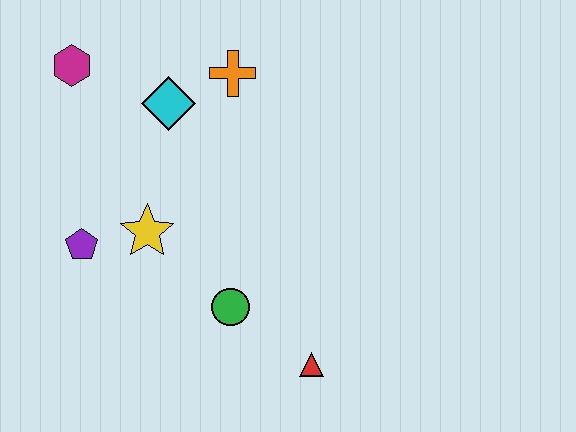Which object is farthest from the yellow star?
The red triangle is farthest from the yellow star.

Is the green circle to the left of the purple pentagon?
No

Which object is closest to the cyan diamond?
The orange cross is closest to the cyan diamond.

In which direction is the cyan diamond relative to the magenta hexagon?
The cyan diamond is to the right of the magenta hexagon.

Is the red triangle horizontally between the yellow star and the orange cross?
No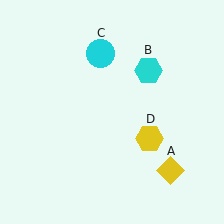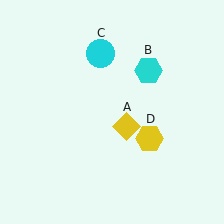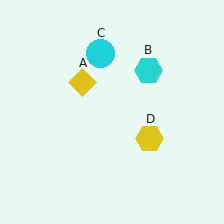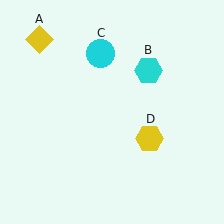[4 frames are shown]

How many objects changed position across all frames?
1 object changed position: yellow diamond (object A).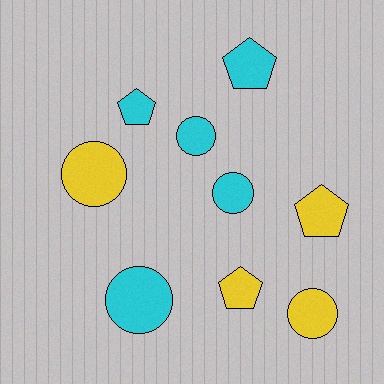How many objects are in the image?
There are 9 objects.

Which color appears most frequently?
Cyan, with 5 objects.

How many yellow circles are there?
There are 2 yellow circles.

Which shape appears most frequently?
Circle, with 5 objects.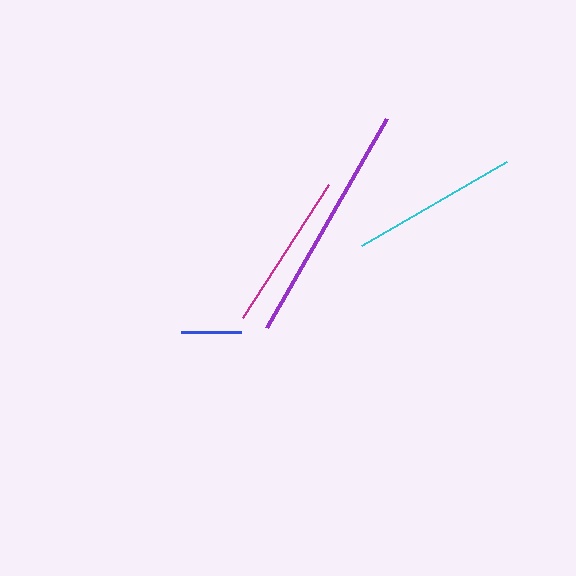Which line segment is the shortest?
The blue line is the shortest at approximately 60 pixels.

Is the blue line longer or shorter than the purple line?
The purple line is longer than the blue line.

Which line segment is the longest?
The purple line is the longest at approximately 241 pixels.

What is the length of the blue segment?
The blue segment is approximately 60 pixels long.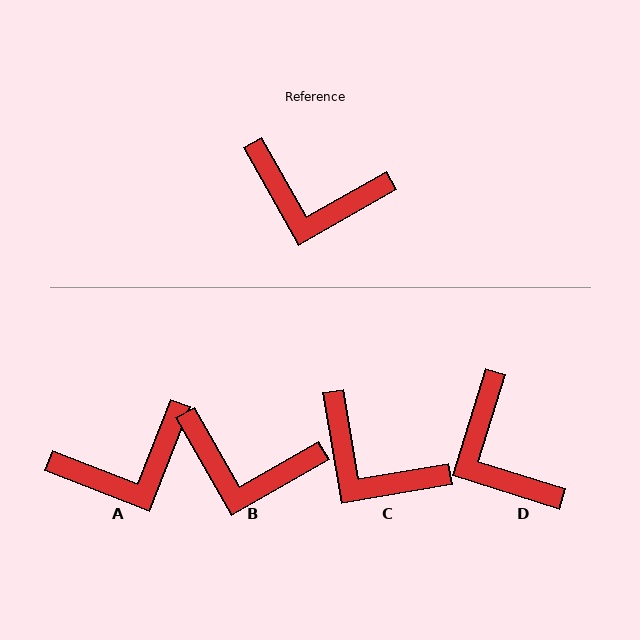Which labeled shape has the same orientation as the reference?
B.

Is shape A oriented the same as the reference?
No, it is off by about 39 degrees.